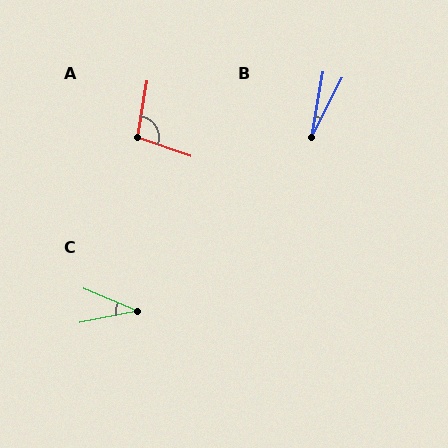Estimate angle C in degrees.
Approximately 33 degrees.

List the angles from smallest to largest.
B (17°), C (33°), A (100°).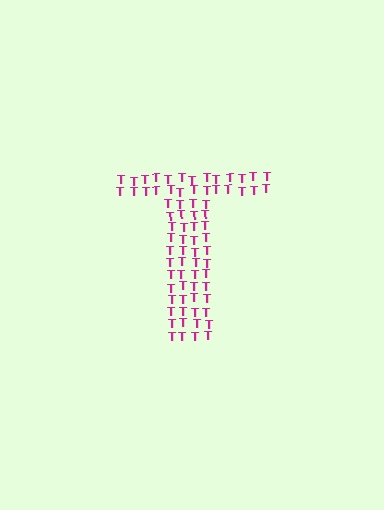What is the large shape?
The large shape is the letter T.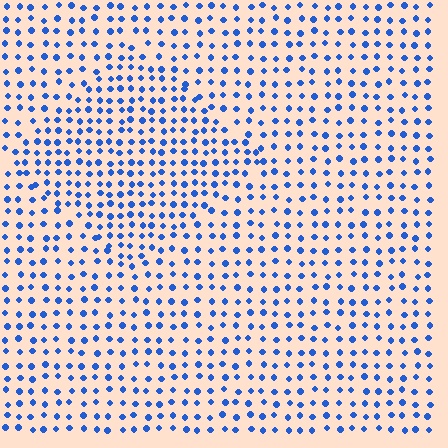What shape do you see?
I see a diamond.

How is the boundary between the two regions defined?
The boundary is defined by a change in element density (approximately 1.5x ratio). All elements are the same color, size, and shape.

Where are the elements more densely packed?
The elements are more densely packed inside the diamond boundary.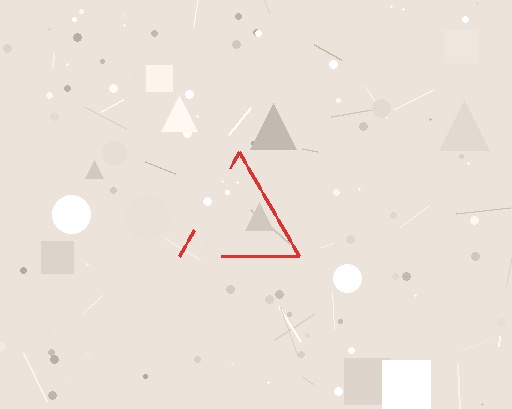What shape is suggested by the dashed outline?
The dashed outline suggests a triangle.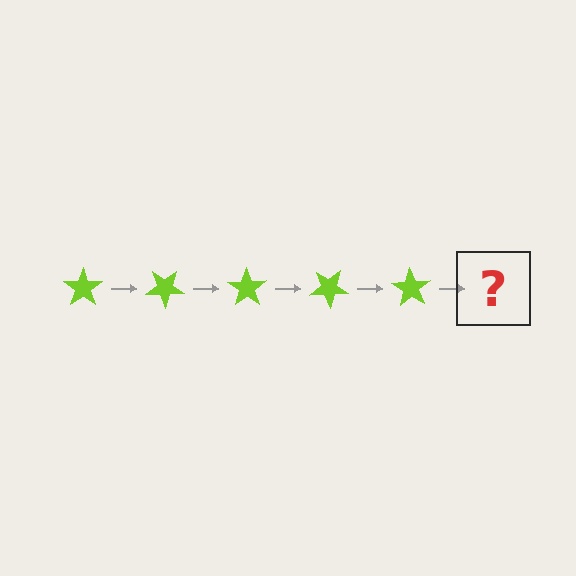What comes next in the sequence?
The next element should be a lime star rotated 175 degrees.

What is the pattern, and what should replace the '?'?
The pattern is that the star rotates 35 degrees each step. The '?' should be a lime star rotated 175 degrees.